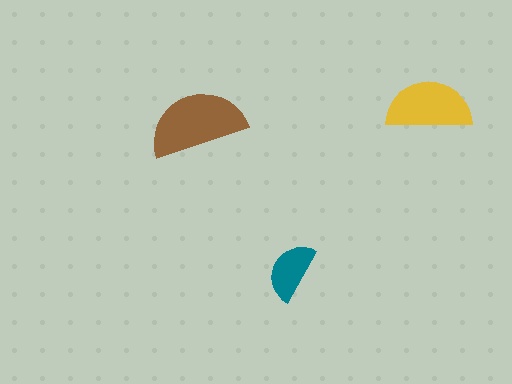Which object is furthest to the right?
The yellow semicircle is rightmost.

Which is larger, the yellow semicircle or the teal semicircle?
The yellow one.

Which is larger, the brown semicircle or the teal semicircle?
The brown one.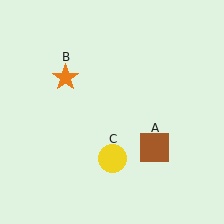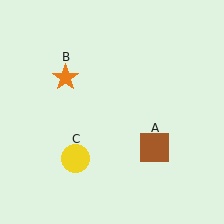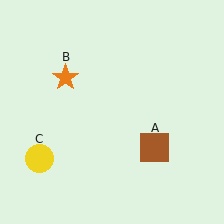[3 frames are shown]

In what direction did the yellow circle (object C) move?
The yellow circle (object C) moved left.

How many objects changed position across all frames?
1 object changed position: yellow circle (object C).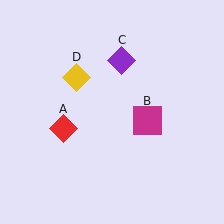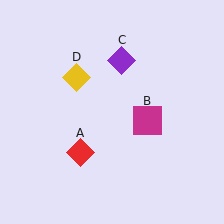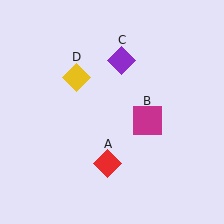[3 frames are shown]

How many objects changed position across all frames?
1 object changed position: red diamond (object A).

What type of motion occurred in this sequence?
The red diamond (object A) rotated counterclockwise around the center of the scene.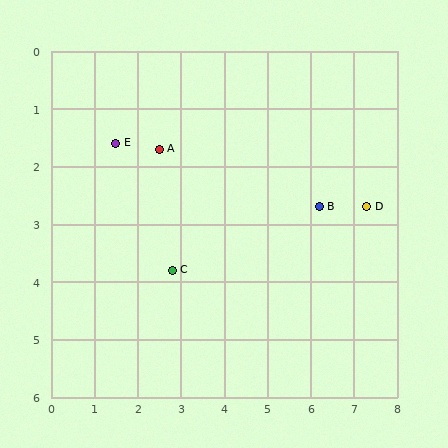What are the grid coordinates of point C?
Point C is at approximately (2.8, 3.8).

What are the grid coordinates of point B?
Point B is at approximately (6.2, 2.7).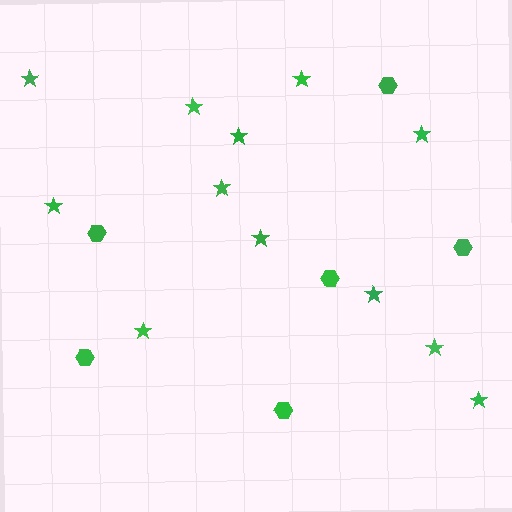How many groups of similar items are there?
There are 2 groups: one group of stars (12) and one group of hexagons (6).